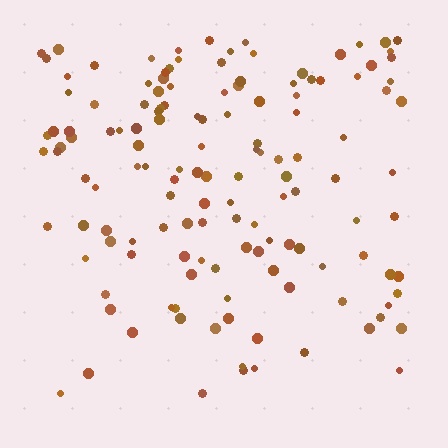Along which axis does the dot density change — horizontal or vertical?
Vertical.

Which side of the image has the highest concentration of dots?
The top.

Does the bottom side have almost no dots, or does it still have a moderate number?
Still a moderate number, just noticeably fewer than the top.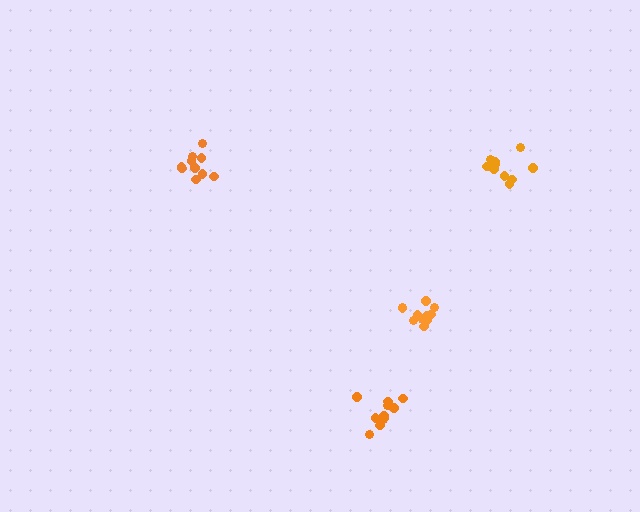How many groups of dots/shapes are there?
There are 4 groups.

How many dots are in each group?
Group 1: 11 dots, Group 2: 10 dots, Group 3: 10 dots, Group 4: 11 dots (42 total).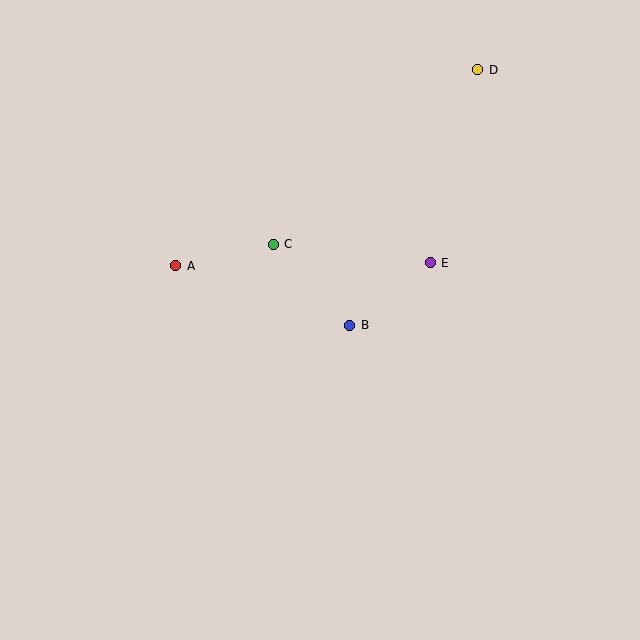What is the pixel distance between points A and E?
The distance between A and E is 254 pixels.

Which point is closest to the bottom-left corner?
Point A is closest to the bottom-left corner.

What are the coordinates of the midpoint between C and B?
The midpoint between C and B is at (312, 285).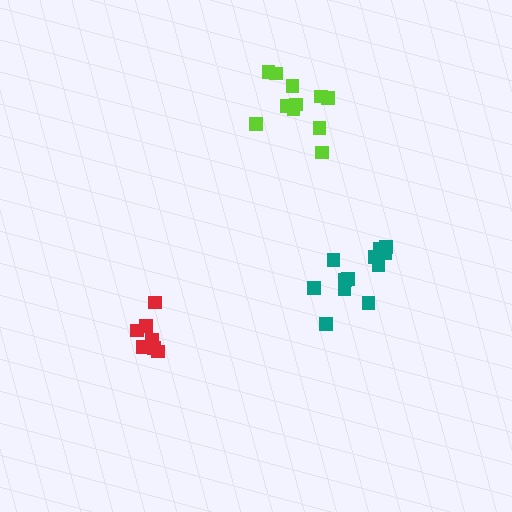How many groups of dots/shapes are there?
There are 3 groups.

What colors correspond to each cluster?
The clusters are colored: lime, red, teal.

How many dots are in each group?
Group 1: 12 dots, Group 2: 7 dots, Group 3: 12 dots (31 total).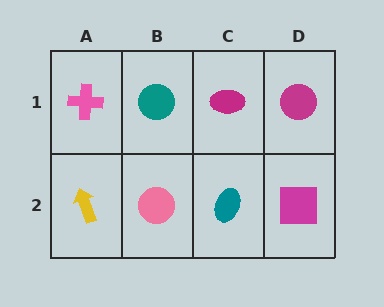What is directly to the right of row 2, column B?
A teal ellipse.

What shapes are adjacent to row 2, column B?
A teal circle (row 1, column B), a yellow arrow (row 2, column A), a teal ellipse (row 2, column C).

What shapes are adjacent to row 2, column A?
A pink cross (row 1, column A), a pink circle (row 2, column B).